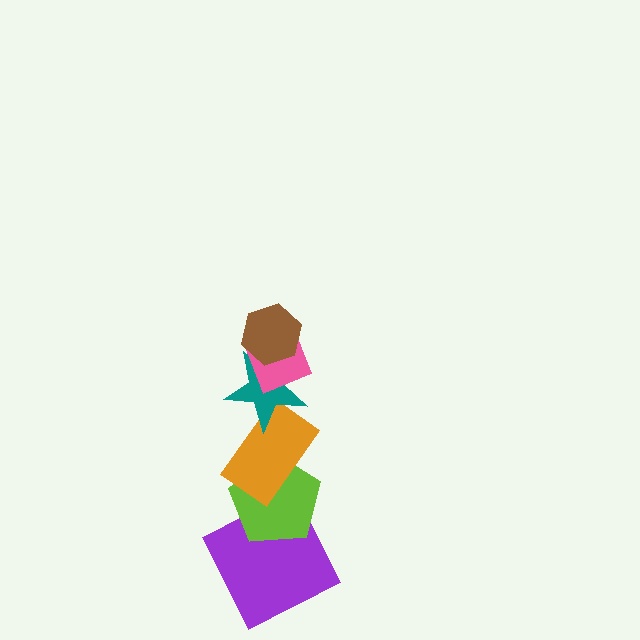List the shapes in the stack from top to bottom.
From top to bottom: the brown hexagon, the pink diamond, the teal star, the orange rectangle, the lime pentagon, the purple square.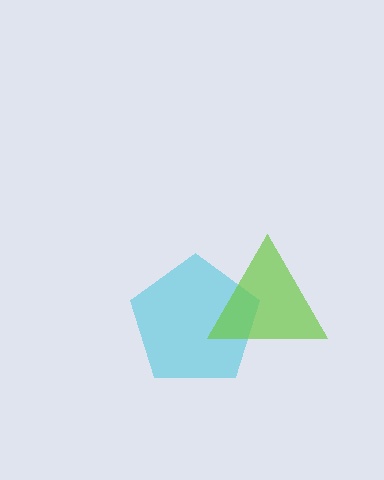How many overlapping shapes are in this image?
There are 2 overlapping shapes in the image.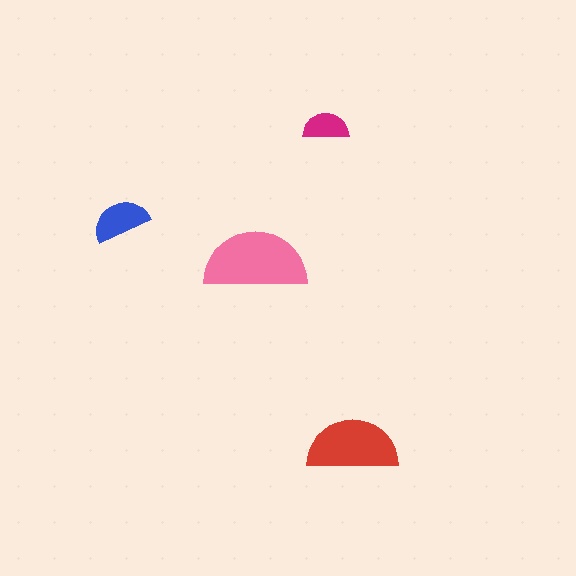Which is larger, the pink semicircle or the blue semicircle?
The pink one.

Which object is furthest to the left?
The blue semicircle is leftmost.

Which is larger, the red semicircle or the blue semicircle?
The red one.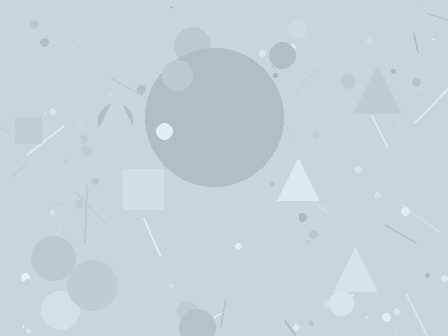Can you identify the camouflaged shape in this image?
The camouflaged shape is a circle.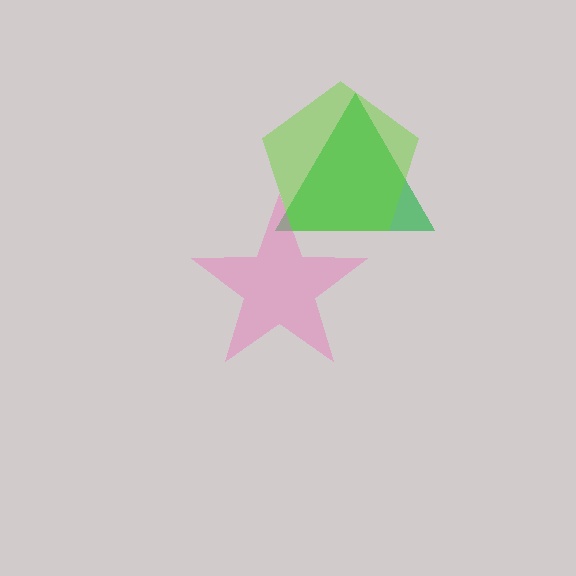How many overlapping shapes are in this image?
There are 3 overlapping shapes in the image.